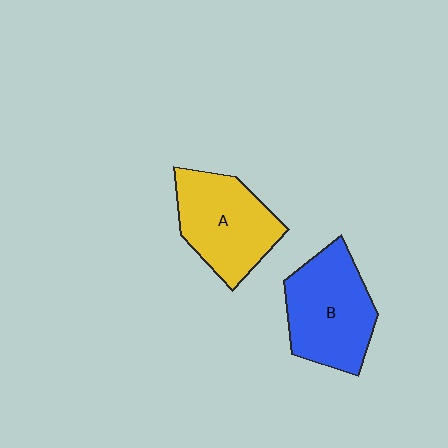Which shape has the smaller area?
Shape A (yellow).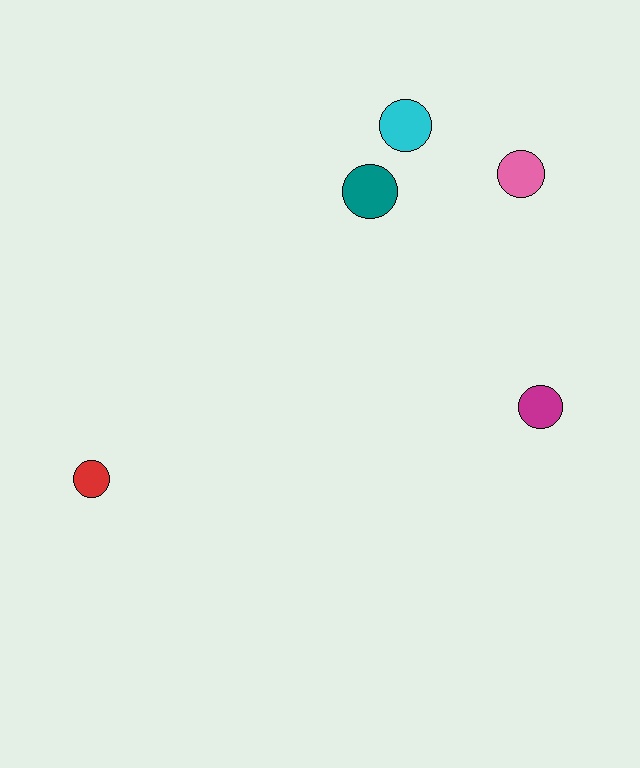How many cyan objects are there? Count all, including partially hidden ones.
There is 1 cyan object.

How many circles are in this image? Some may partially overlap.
There are 5 circles.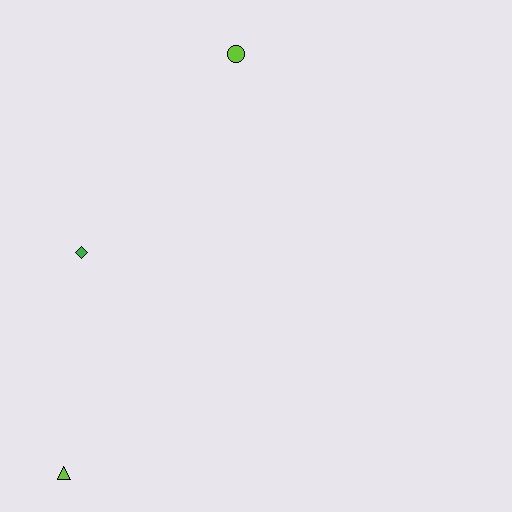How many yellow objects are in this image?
There are no yellow objects.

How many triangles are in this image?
There is 1 triangle.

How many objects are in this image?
There are 3 objects.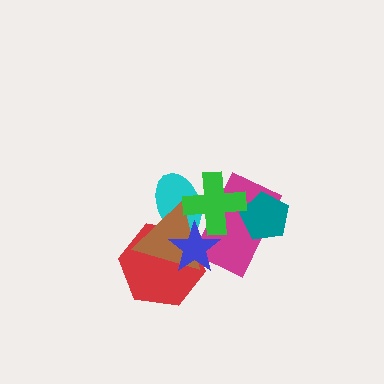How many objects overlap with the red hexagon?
3 objects overlap with the red hexagon.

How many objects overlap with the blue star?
5 objects overlap with the blue star.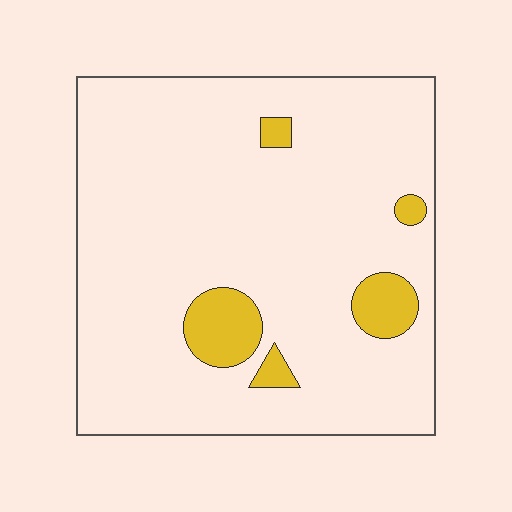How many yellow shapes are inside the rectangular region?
5.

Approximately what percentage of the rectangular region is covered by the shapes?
Approximately 10%.